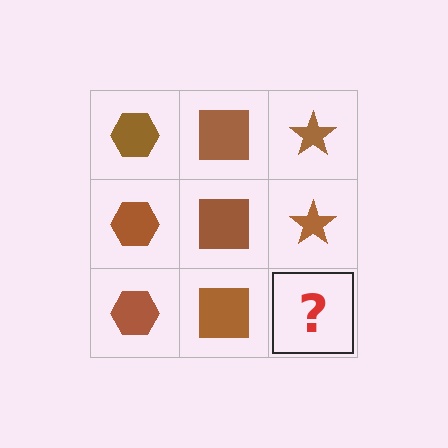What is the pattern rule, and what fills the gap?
The rule is that each column has a consistent shape. The gap should be filled with a brown star.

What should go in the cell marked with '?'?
The missing cell should contain a brown star.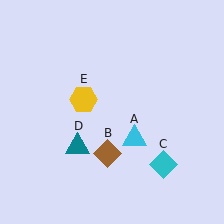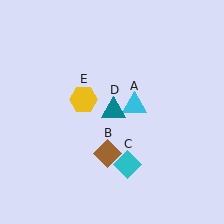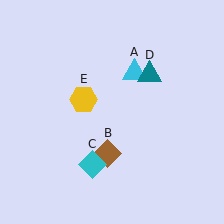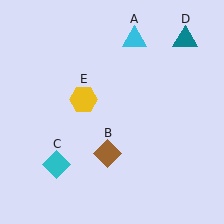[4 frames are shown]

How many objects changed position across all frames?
3 objects changed position: cyan triangle (object A), cyan diamond (object C), teal triangle (object D).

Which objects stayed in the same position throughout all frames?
Brown diamond (object B) and yellow hexagon (object E) remained stationary.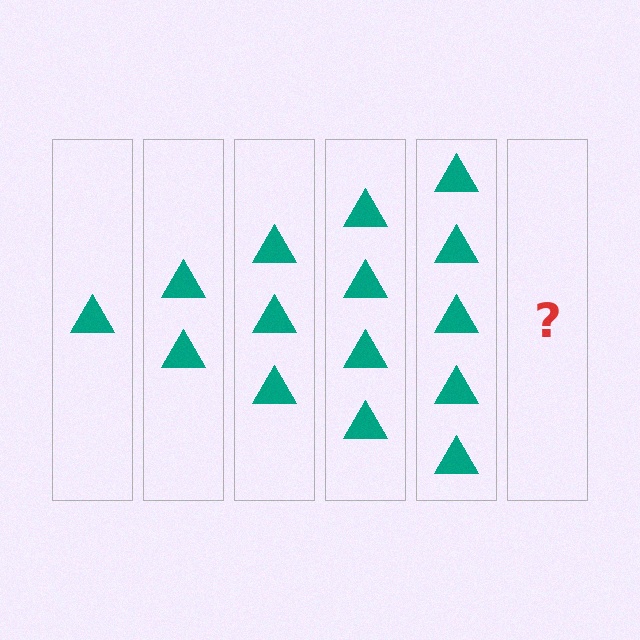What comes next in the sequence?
The next element should be 6 triangles.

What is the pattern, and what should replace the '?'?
The pattern is that each step adds one more triangle. The '?' should be 6 triangles.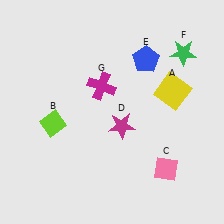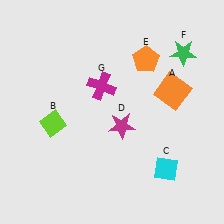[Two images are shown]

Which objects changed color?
A changed from yellow to orange. C changed from pink to cyan. E changed from blue to orange.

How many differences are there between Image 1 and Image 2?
There are 3 differences between the two images.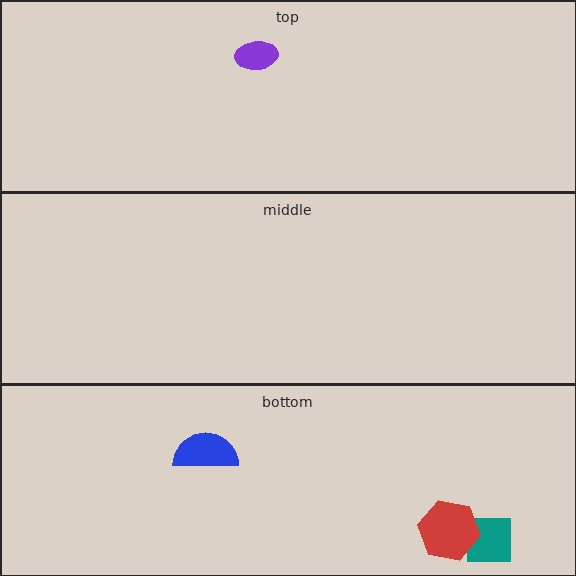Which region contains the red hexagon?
The bottom region.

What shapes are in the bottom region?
The teal square, the blue semicircle, the red hexagon.